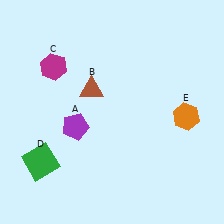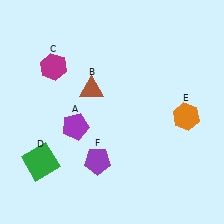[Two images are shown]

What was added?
A purple pentagon (F) was added in Image 2.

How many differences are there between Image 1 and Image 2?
There is 1 difference between the two images.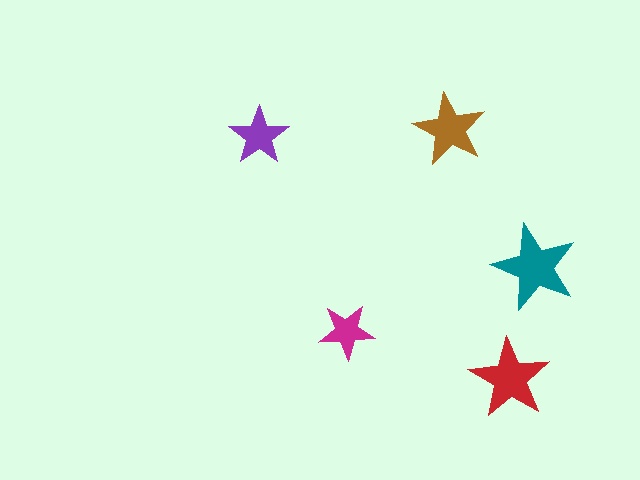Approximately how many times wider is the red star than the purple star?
About 1.5 times wider.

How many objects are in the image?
There are 5 objects in the image.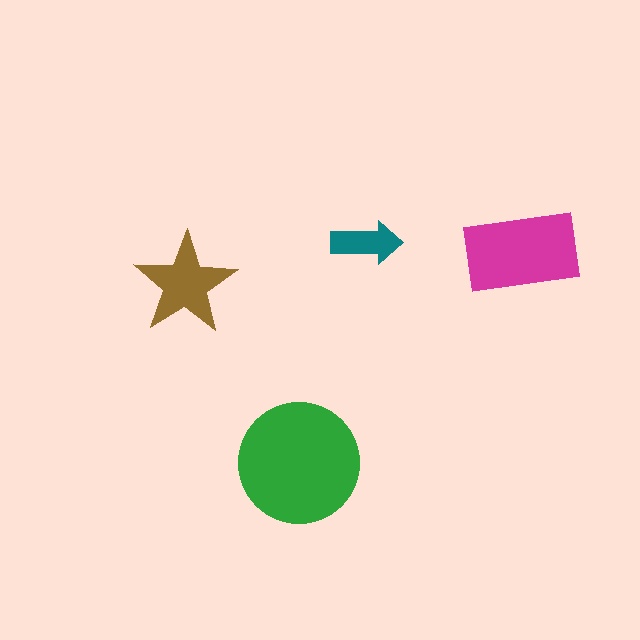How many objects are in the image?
There are 4 objects in the image.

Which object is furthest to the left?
The brown star is leftmost.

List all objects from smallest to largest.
The teal arrow, the brown star, the magenta rectangle, the green circle.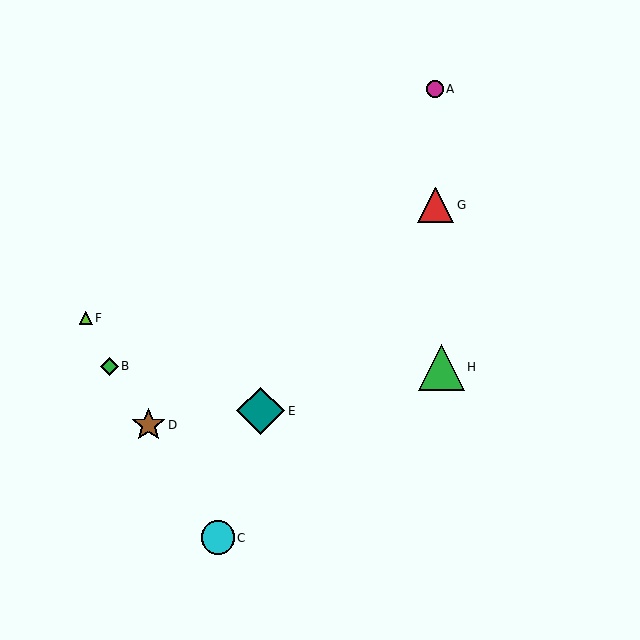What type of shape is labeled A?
Shape A is a magenta circle.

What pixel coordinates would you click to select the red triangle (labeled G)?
Click at (436, 205) to select the red triangle G.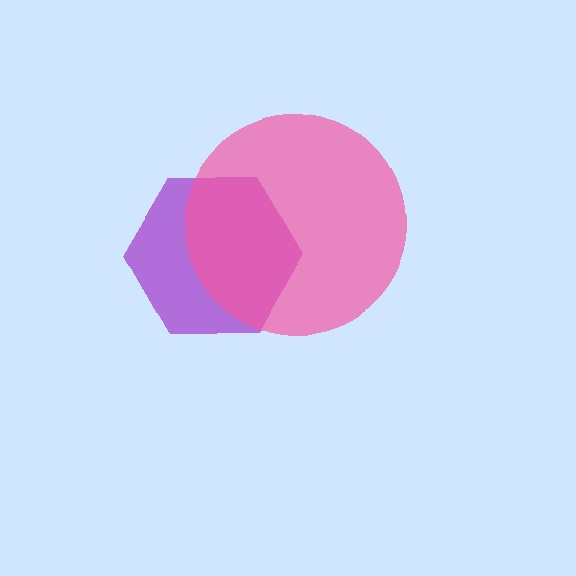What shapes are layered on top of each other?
The layered shapes are: a purple hexagon, a pink circle.